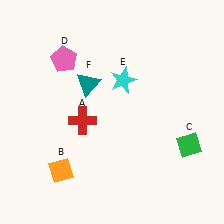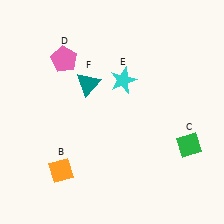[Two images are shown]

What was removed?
The red cross (A) was removed in Image 2.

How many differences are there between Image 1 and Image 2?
There is 1 difference between the two images.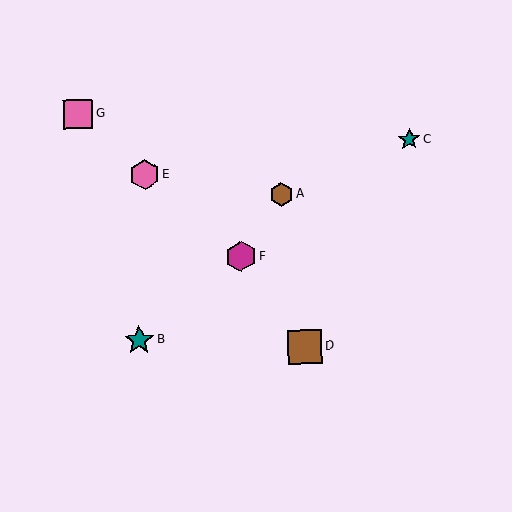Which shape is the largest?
The brown square (labeled D) is the largest.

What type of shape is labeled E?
Shape E is a pink hexagon.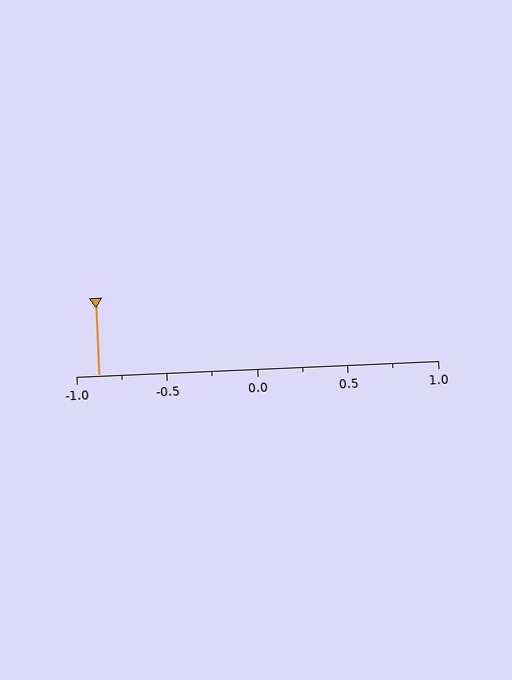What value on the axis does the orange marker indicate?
The marker indicates approximately -0.88.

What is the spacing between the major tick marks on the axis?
The major ticks are spaced 0.5 apart.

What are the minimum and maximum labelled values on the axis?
The axis runs from -1.0 to 1.0.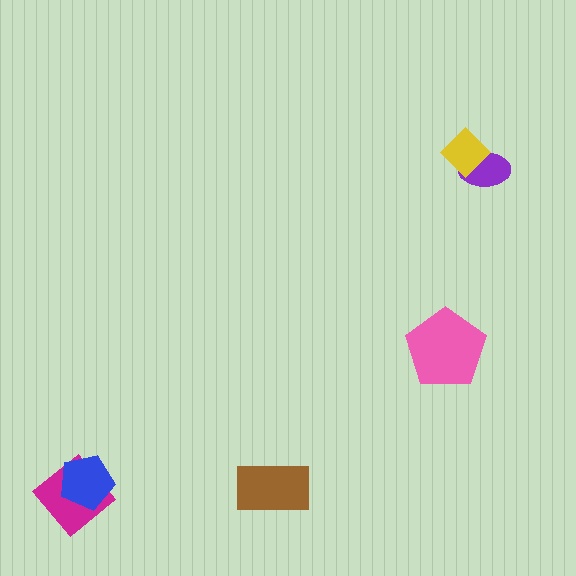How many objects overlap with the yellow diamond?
1 object overlaps with the yellow diamond.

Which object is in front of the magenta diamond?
The blue pentagon is in front of the magenta diamond.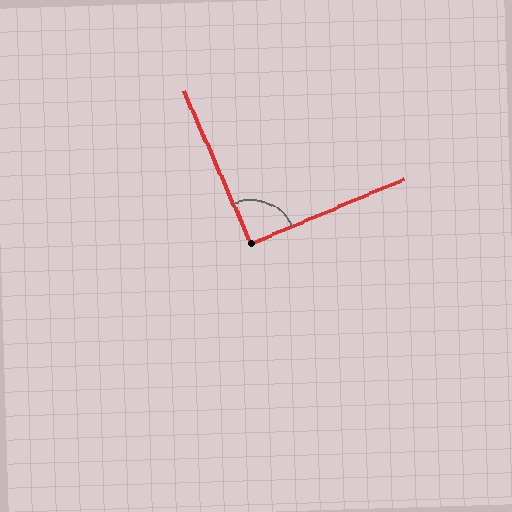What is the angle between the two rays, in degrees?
Approximately 91 degrees.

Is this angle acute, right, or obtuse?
It is approximately a right angle.